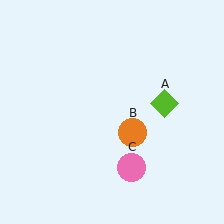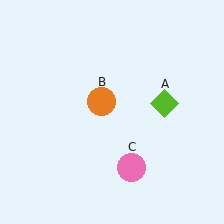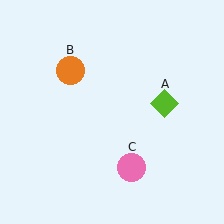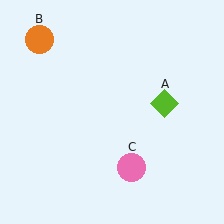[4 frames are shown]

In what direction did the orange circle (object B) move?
The orange circle (object B) moved up and to the left.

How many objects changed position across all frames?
1 object changed position: orange circle (object B).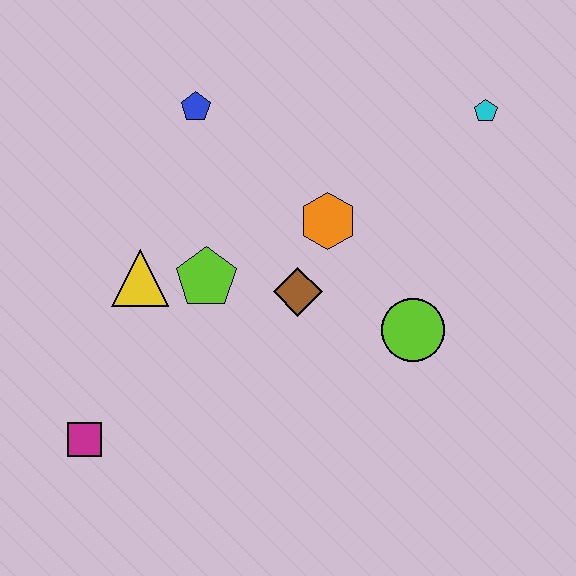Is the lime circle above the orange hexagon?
No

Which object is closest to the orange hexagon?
The brown diamond is closest to the orange hexagon.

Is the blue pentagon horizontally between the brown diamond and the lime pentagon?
No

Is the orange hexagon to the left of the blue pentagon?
No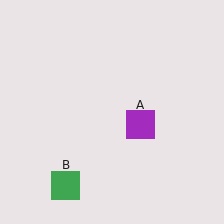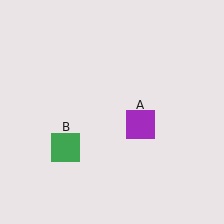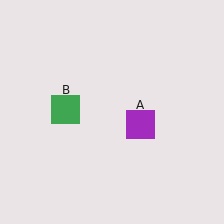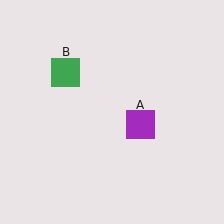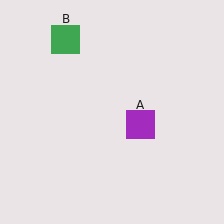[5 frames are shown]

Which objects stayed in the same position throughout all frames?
Purple square (object A) remained stationary.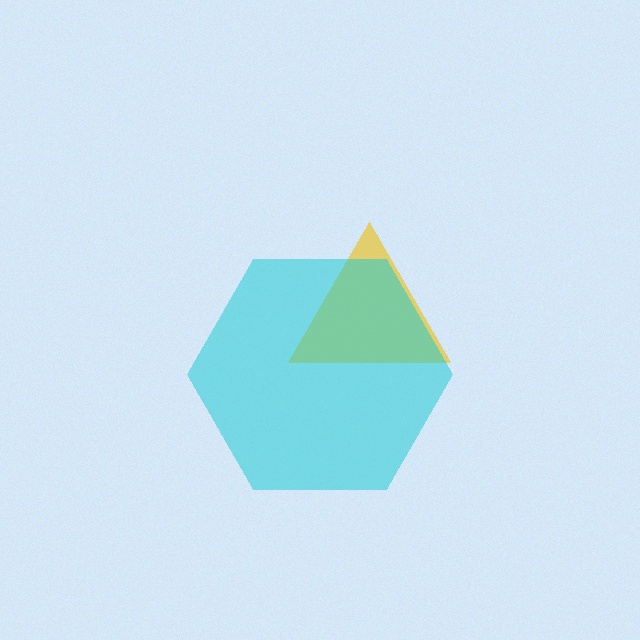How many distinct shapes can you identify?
There are 2 distinct shapes: a yellow triangle, a cyan hexagon.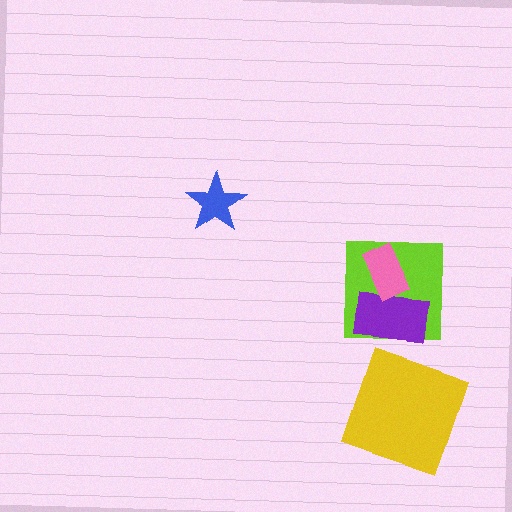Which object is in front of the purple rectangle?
The pink rectangle is in front of the purple rectangle.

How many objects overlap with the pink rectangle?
2 objects overlap with the pink rectangle.